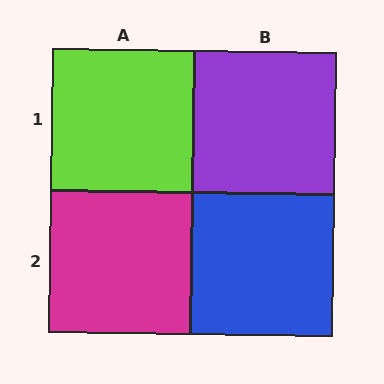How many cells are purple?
1 cell is purple.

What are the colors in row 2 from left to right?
Magenta, blue.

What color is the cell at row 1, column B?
Purple.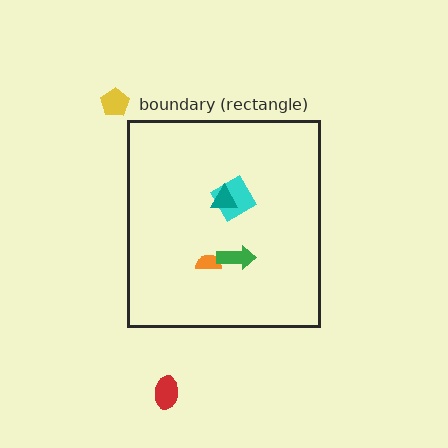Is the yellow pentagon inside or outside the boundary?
Outside.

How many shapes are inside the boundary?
4 inside, 2 outside.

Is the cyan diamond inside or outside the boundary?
Inside.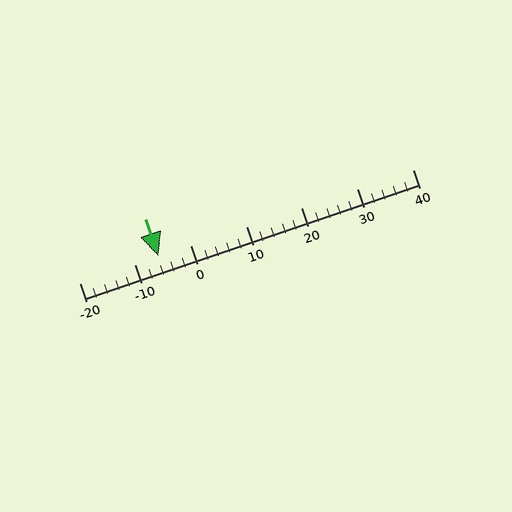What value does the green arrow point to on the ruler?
The green arrow points to approximately -6.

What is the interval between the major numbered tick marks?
The major tick marks are spaced 10 units apart.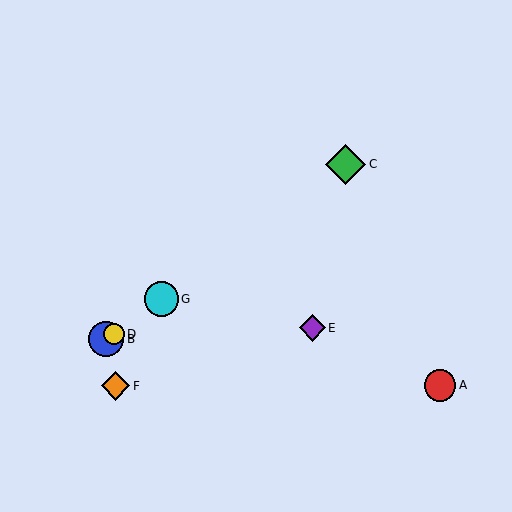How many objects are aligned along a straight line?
4 objects (B, C, D, G) are aligned along a straight line.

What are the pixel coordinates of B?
Object B is at (106, 339).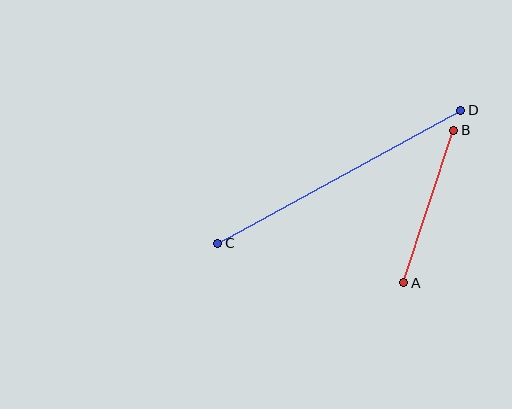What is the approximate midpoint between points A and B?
The midpoint is at approximately (429, 206) pixels.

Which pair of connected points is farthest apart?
Points C and D are farthest apart.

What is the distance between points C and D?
The distance is approximately 277 pixels.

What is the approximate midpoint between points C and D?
The midpoint is at approximately (339, 177) pixels.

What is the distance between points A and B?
The distance is approximately 161 pixels.